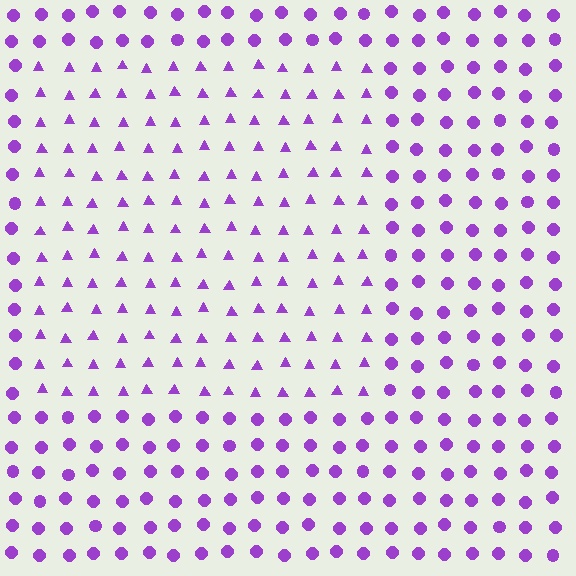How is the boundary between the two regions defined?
The boundary is defined by a change in element shape: triangles inside vs. circles outside. All elements share the same color and spacing.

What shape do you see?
I see a rectangle.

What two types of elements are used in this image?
The image uses triangles inside the rectangle region and circles outside it.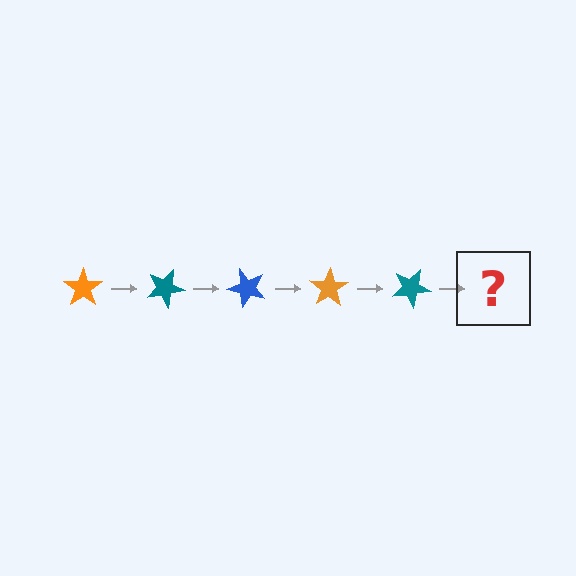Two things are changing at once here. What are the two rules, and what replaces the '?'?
The two rules are that it rotates 25 degrees each step and the color cycles through orange, teal, and blue. The '?' should be a blue star, rotated 125 degrees from the start.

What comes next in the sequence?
The next element should be a blue star, rotated 125 degrees from the start.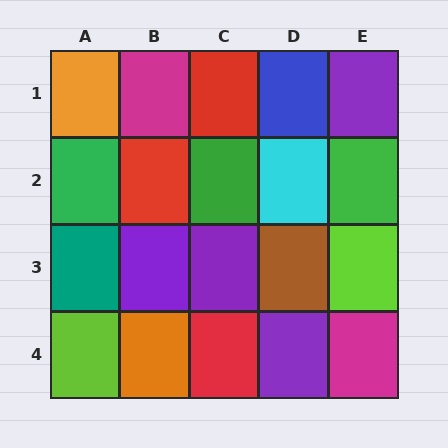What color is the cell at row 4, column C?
Red.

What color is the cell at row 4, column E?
Magenta.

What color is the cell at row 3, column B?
Purple.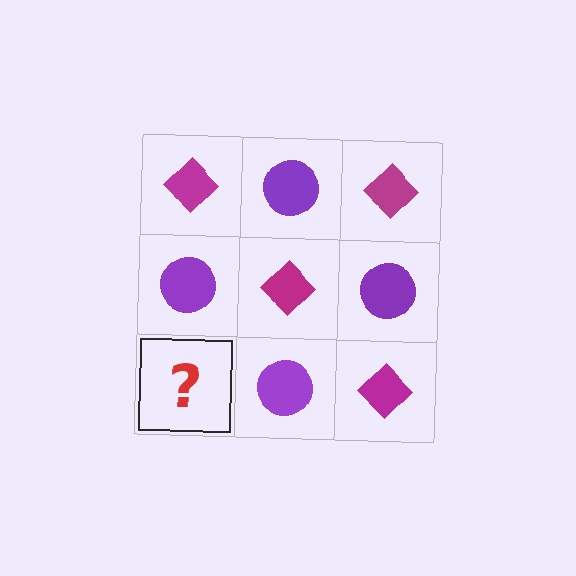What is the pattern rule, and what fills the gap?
The rule is that it alternates magenta diamond and purple circle in a checkerboard pattern. The gap should be filled with a magenta diamond.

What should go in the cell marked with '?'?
The missing cell should contain a magenta diamond.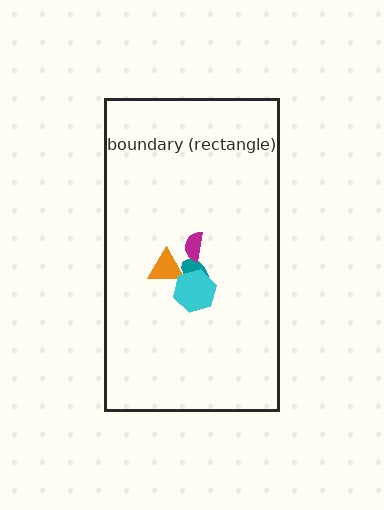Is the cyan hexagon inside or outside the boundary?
Inside.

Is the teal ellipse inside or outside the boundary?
Inside.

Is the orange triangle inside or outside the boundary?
Inside.